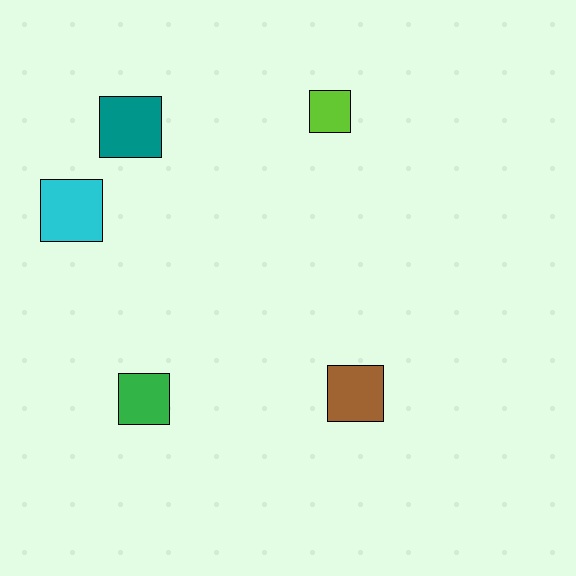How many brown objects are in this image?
There is 1 brown object.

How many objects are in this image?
There are 5 objects.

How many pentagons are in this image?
There are no pentagons.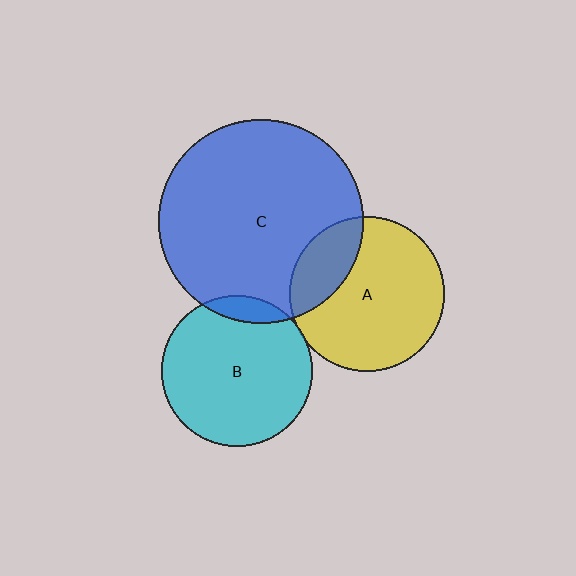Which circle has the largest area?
Circle C (blue).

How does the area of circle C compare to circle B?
Approximately 1.8 times.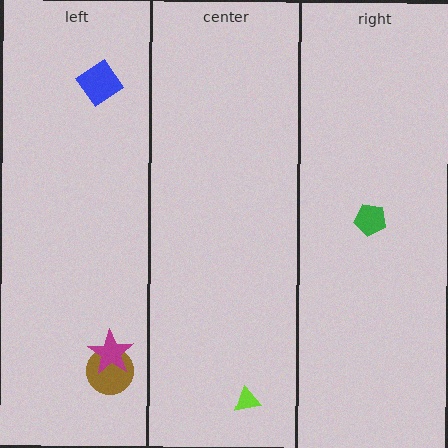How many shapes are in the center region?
1.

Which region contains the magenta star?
The left region.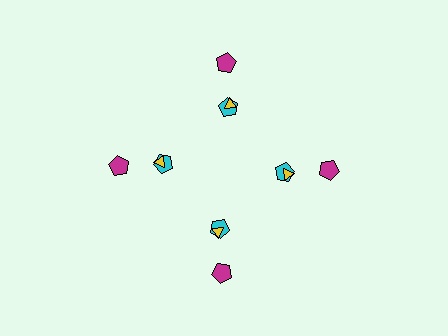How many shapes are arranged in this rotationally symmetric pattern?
There are 12 shapes, arranged in 4 groups of 3.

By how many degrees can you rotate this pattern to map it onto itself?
The pattern maps onto itself every 90 degrees of rotation.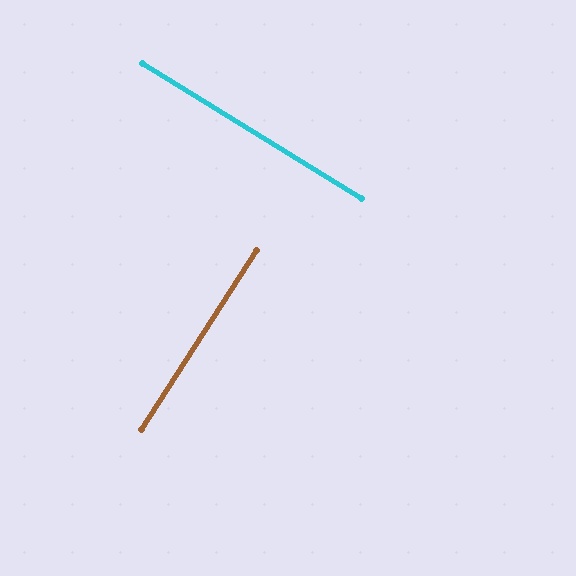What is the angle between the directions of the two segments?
Approximately 89 degrees.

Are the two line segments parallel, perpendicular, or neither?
Perpendicular — they meet at approximately 89°.